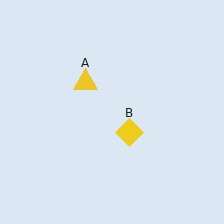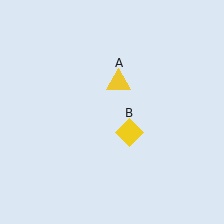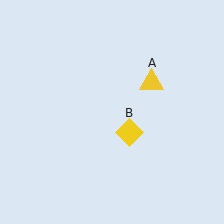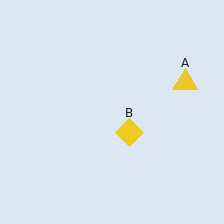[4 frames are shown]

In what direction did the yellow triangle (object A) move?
The yellow triangle (object A) moved right.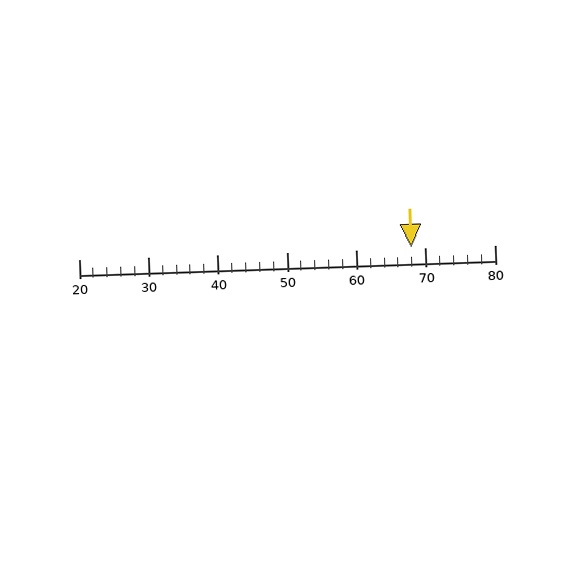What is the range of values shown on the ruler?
The ruler shows values from 20 to 80.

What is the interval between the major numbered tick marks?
The major tick marks are spaced 10 units apart.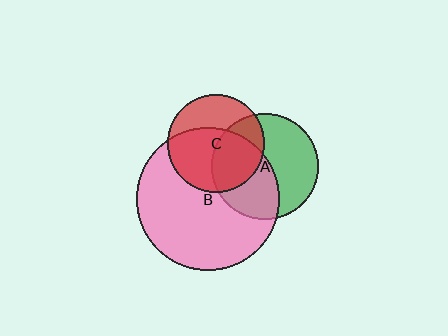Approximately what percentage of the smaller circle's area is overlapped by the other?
Approximately 40%.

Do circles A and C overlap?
Yes.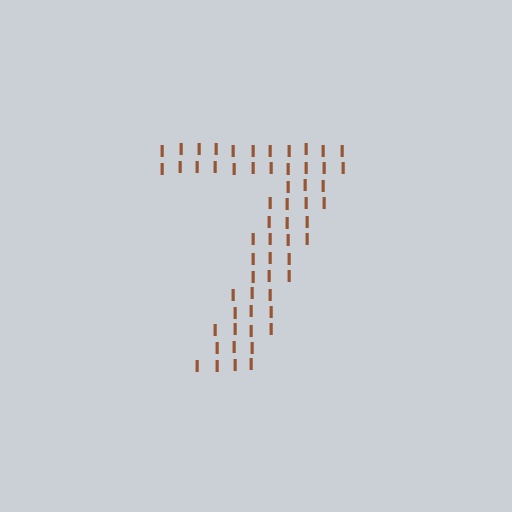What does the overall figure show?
The overall figure shows the digit 7.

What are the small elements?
The small elements are letter I's.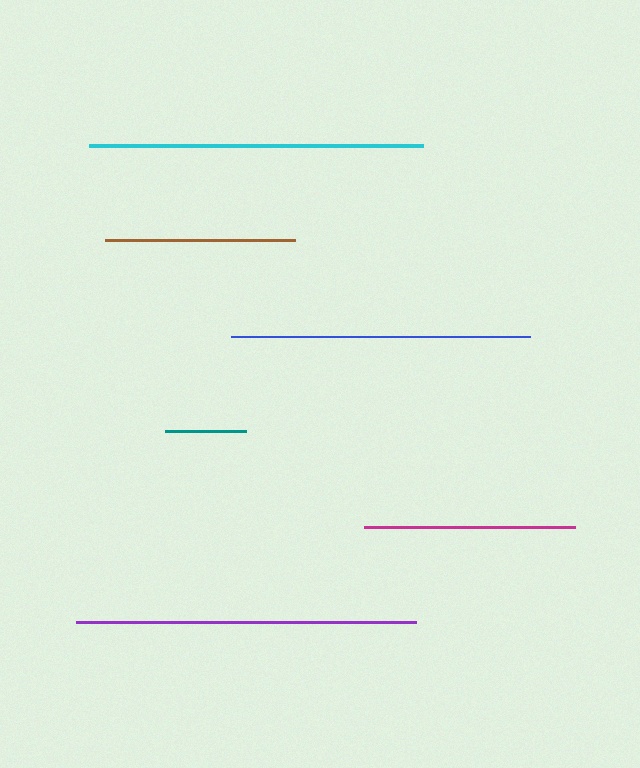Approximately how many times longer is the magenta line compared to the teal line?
The magenta line is approximately 2.6 times the length of the teal line.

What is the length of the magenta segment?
The magenta segment is approximately 211 pixels long.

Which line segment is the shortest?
The teal line is the shortest at approximately 81 pixels.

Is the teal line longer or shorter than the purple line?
The purple line is longer than the teal line.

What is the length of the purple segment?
The purple segment is approximately 339 pixels long.